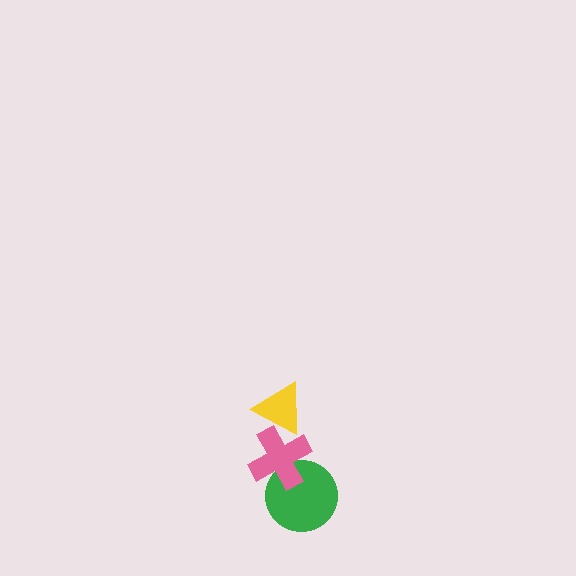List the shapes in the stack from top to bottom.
From top to bottom: the yellow triangle, the pink cross, the green circle.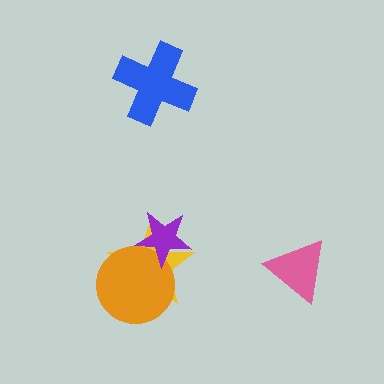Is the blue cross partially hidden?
No, no other shape covers it.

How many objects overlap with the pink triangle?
0 objects overlap with the pink triangle.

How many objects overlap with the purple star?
2 objects overlap with the purple star.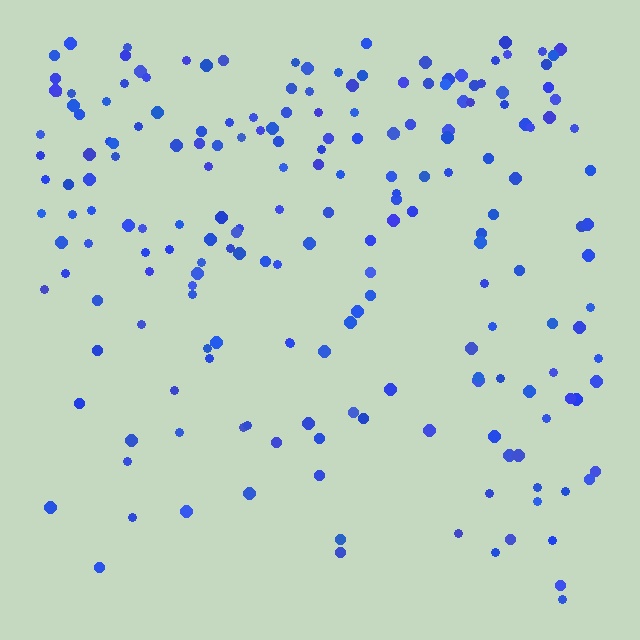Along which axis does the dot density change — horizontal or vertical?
Vertical.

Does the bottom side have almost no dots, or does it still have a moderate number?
Still a moderate number, just noticeably fewer than the top.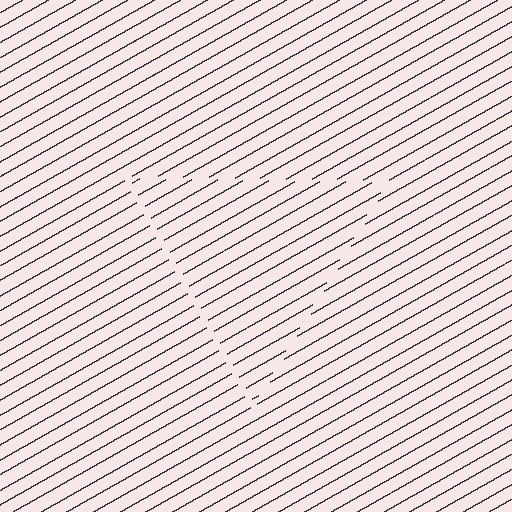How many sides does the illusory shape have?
3 sides — the line-ends trace a triangle.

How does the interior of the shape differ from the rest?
The interior of the shape contains the same grating, shifted by half a period — the contour is defined by the phase discontinuity where line-ends from the inner and outer gratings abut.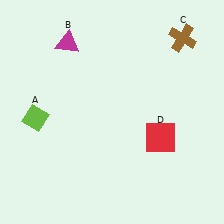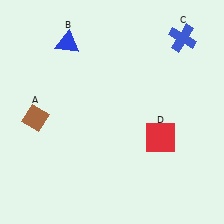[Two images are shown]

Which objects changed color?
A changed from lime to brown. B changed from magenta to blue. C changed from brown to blue.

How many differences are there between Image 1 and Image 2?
There are 3 differences between the two images.